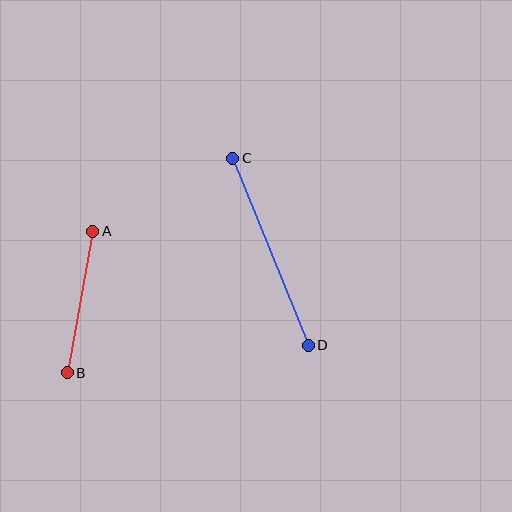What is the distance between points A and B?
The distance is approximately 144 pixels.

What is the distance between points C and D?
The distance is approximately 202 pixels.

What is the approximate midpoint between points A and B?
The midpoint is at approximately (80, 302) pixels.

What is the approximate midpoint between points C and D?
The midpoint is at approximately (271, 252) pixels.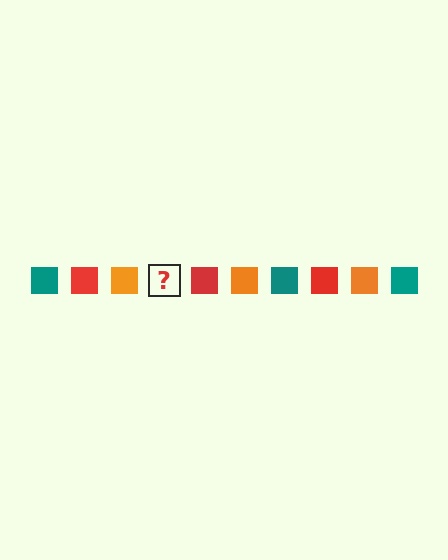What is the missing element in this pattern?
The missing element is a teal square.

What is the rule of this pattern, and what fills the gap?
The rule is that the pattern cycles through teal, red, orange squares. The gap should be filled with a teal square.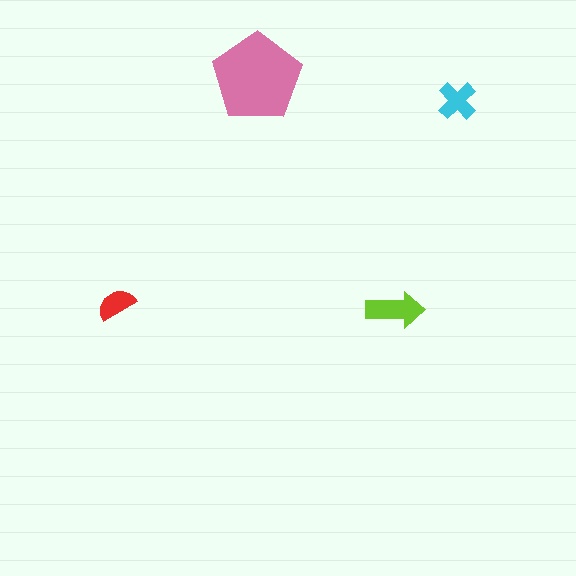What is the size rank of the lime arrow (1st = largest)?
2nd.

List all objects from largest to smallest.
The pink pentagon, the lime arrow, the cyan cross, the red semicircle.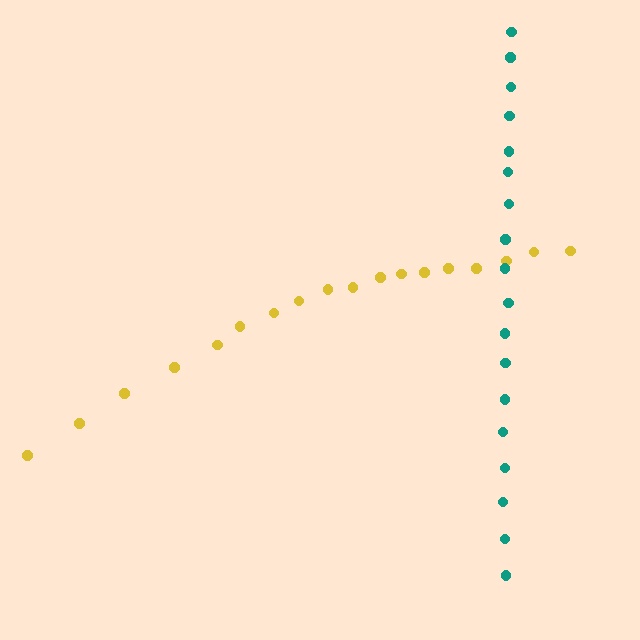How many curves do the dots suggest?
There are 2 distinct paths.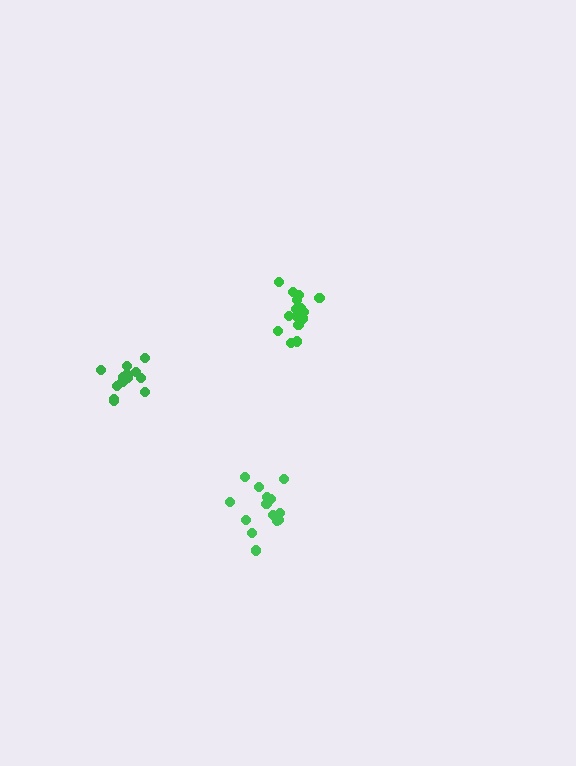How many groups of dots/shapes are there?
There are 3 groups.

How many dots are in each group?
Group 1: 14 dots, Group 2: 15 dots, Group 3: 18 dots (47 total).